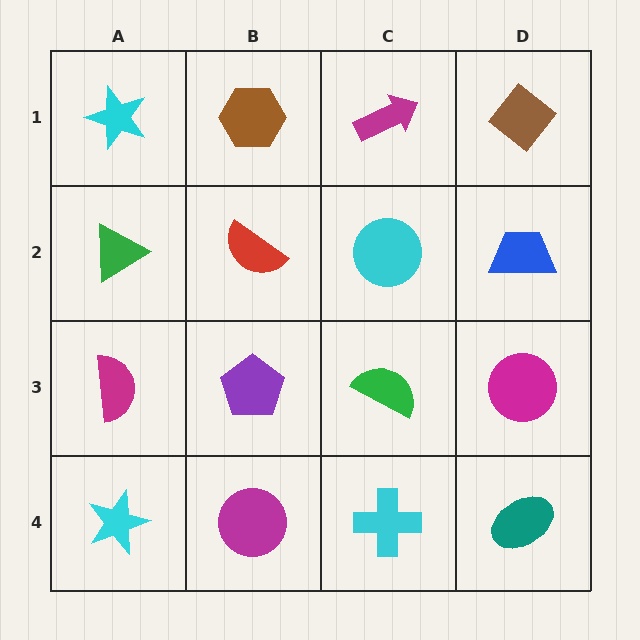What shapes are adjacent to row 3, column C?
A cyan circle (row 2, column C), a cyan cross (row 4, column C), a purple pentagon (row 3, column B), a magenta circle (row 3, column D).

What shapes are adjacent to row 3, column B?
A red semicircle (row 2, column B), a magenta circle (row 4, column B), a magenta semicircle (row 3, column A), a green semicircle (row 3, column C).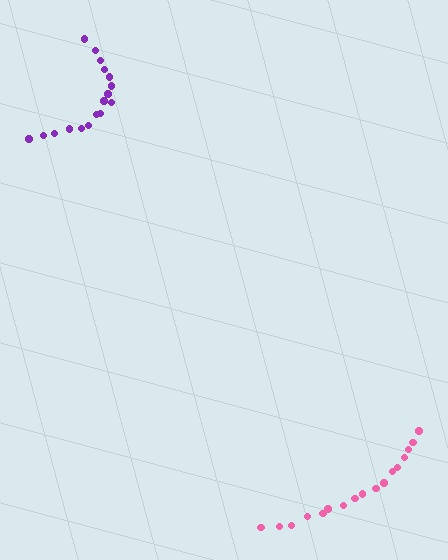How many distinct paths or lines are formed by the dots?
There are 2 distinct paths.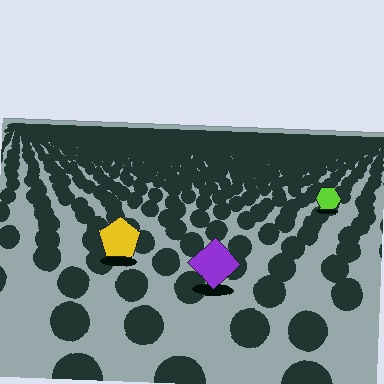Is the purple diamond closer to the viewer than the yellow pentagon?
Yes. The purple diamond is closer — you can tell from the texture gradient: the ground texture is coarser near it.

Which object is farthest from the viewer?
The lime hexagon is farthest from the viewer. It appears smaller and the ground texture around it is denser.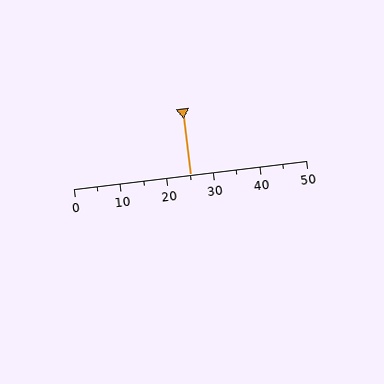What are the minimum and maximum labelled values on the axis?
The axis runs from 0 to 50.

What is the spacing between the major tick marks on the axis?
The major ticks are spaced 10 apart.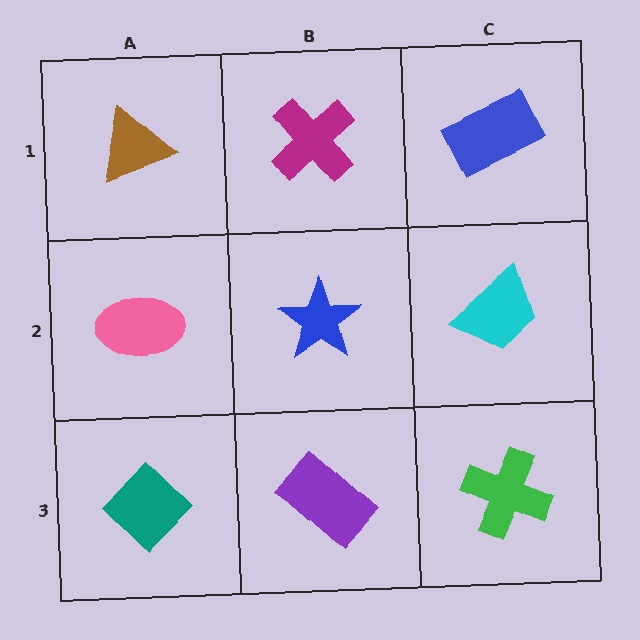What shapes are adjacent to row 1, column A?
A pink ellipse (row 2, column A), a magenta cross (row 1, column B).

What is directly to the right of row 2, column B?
A cyan trapezoid.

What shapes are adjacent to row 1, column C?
A cyan trapezoid (row 2, column C), a magenta cross (row 1, column B).